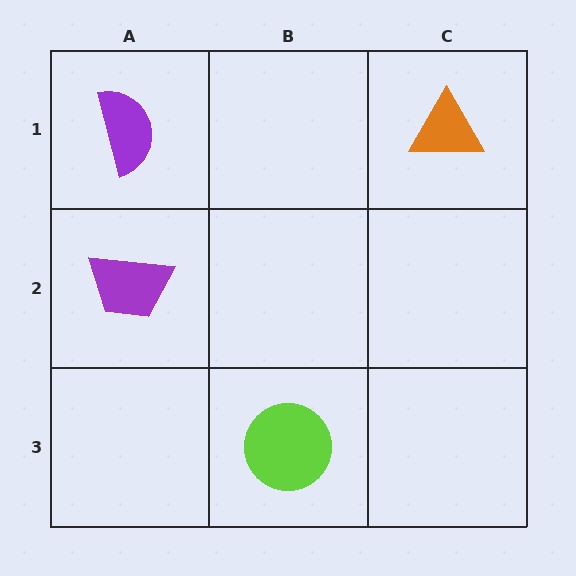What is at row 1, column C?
An orange triangle.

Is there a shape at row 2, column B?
No, that cell is empty.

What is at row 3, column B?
A lime circle.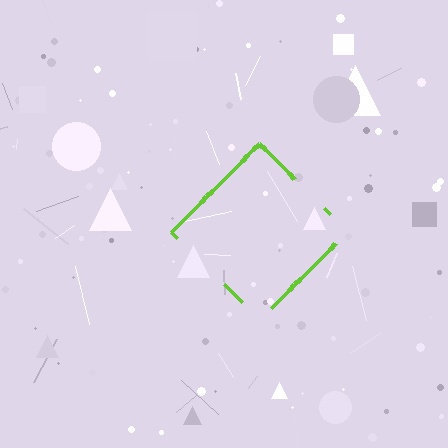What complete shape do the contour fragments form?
The contour fragments form a diamond.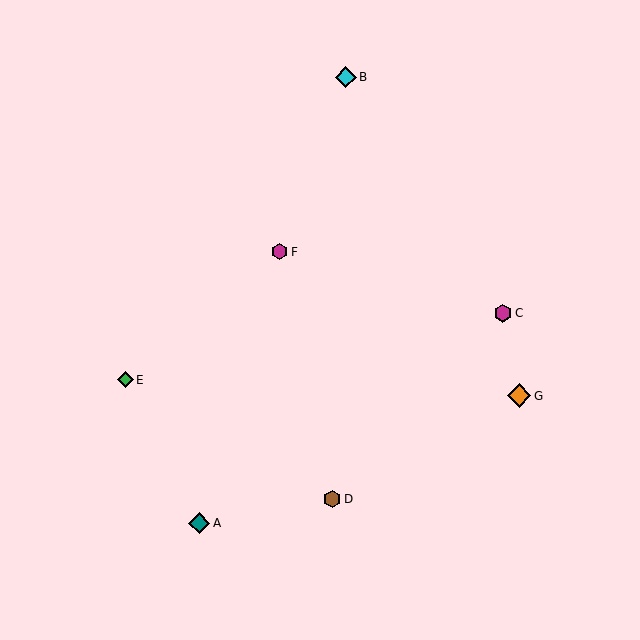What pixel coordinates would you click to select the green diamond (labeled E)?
Click at (125, 380) to select the green diamond E.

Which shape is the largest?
The orange diamond (labeled G) is the largest.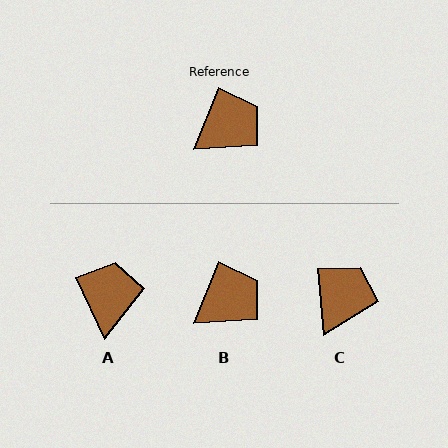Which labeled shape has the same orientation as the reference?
B.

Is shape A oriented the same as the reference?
No, it is off by about 47 degrees.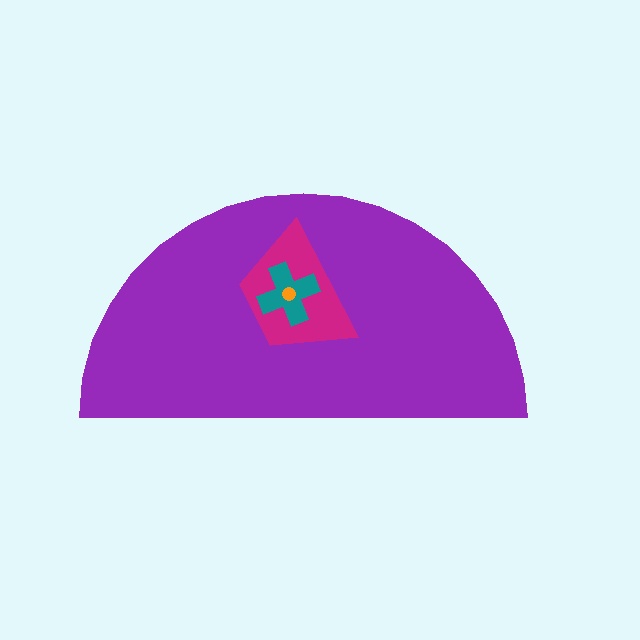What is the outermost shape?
The purple semicircle.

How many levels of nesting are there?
4.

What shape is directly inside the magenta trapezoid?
The teal cross.